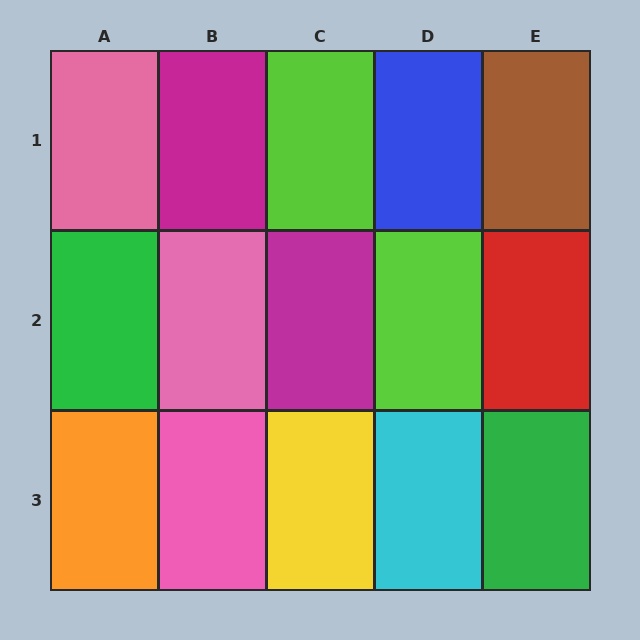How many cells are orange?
1 cell is orange.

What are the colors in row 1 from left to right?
Pink, magenta, lime, blue, brown.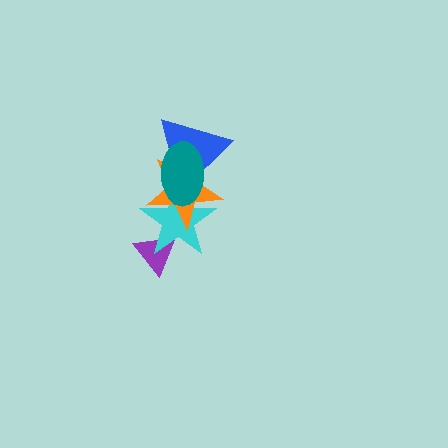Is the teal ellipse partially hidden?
No, no other shape covers it.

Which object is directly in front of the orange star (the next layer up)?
The blue triangle is directly in front of the orange star.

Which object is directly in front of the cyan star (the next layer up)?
The orange star is directly in front of the cyan star.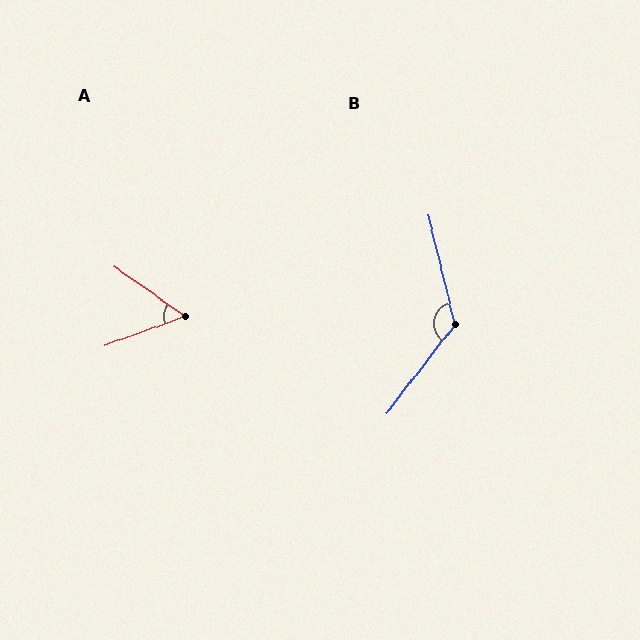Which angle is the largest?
B, at approximately 129 degrees.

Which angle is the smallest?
A, at approximately 55 degrees.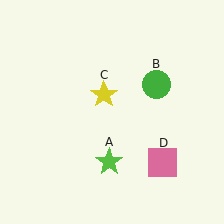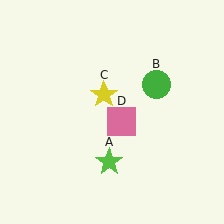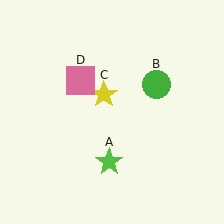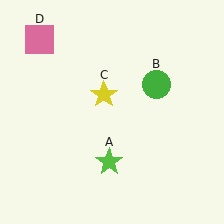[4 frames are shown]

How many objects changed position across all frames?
1 object changed position: pink square (object D).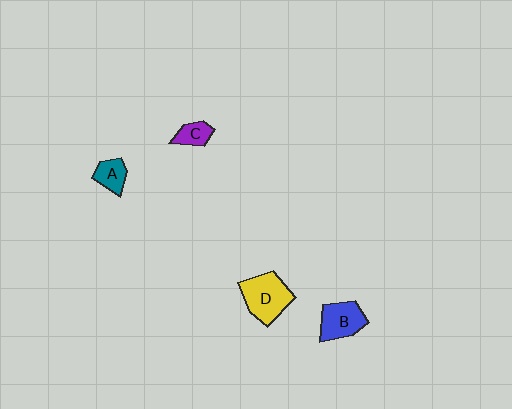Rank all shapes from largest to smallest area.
From largest to smallest: D (yellow), B (blue), A (teal), C (purple).